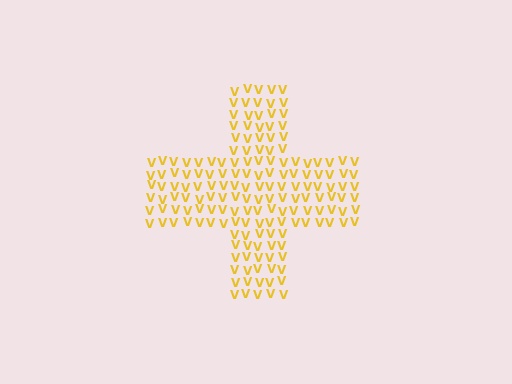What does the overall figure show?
The overall figure shows a cross.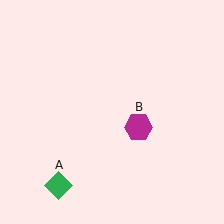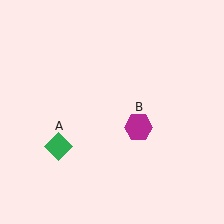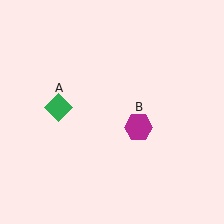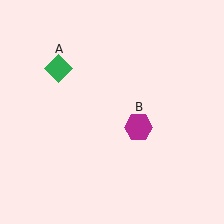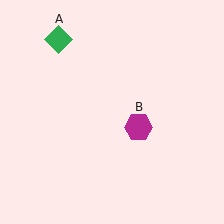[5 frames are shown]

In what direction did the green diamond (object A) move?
The green diamond (object A) moved up.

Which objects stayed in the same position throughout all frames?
Magenta hexagon (object B) remained stationary.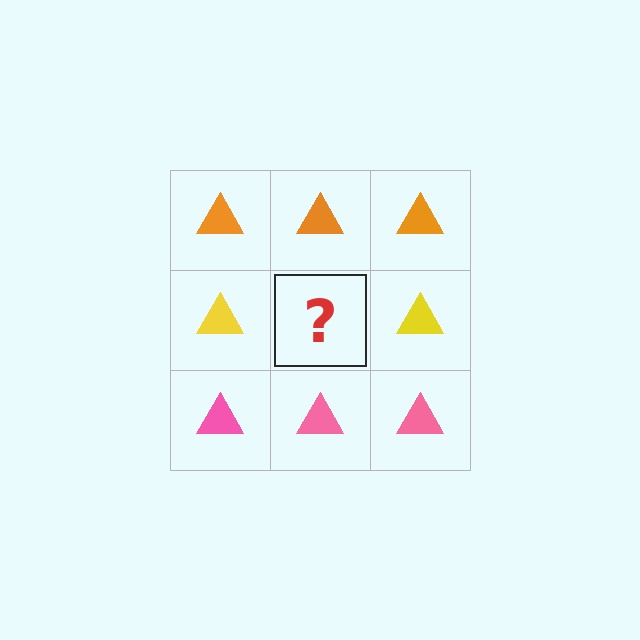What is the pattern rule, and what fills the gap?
The rule is that each row has a consistent color. The gap should be filled with a yellow triangle.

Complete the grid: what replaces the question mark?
The question mark should be replaced with a yellow triangle.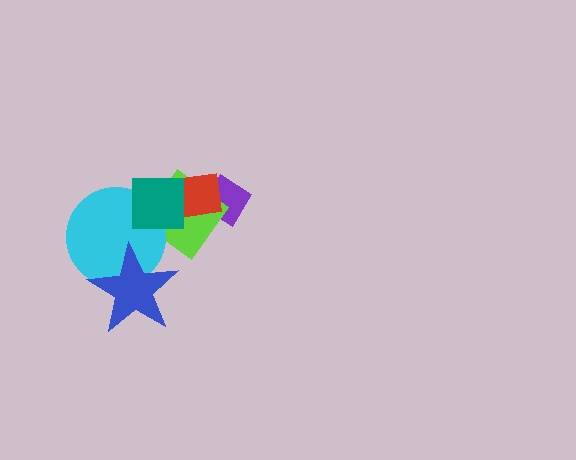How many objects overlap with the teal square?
3 objects overlap with the teal square.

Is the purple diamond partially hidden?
Yes, it is partially covered by another shape.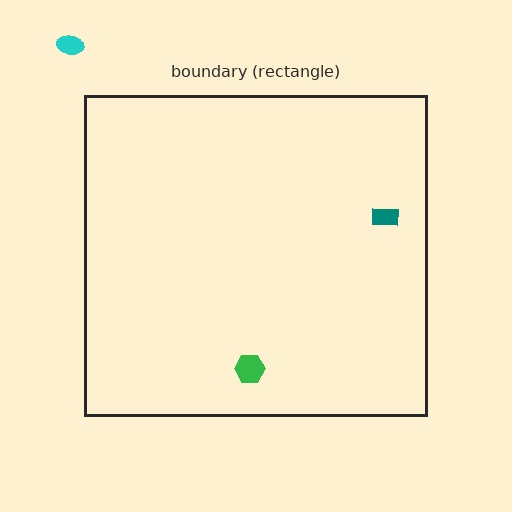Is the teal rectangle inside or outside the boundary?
Inside.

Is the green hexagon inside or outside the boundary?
Inside.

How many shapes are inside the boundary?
2 inside, 1 outside.